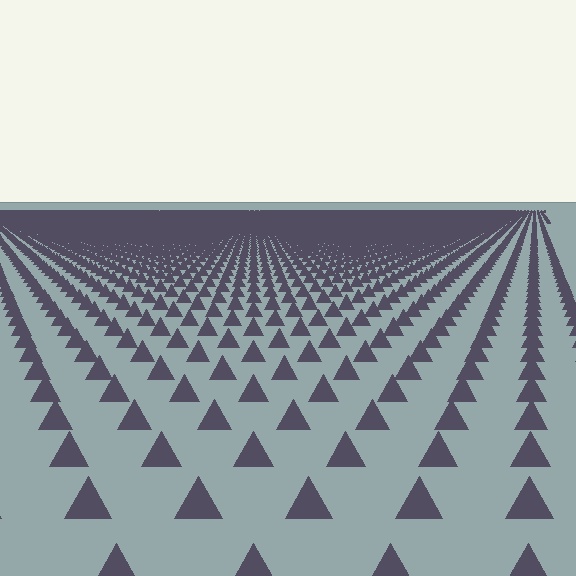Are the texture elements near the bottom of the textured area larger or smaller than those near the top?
Larger. Near the bottom, elements are closer to the viewer and appear at a bigger on-screen size.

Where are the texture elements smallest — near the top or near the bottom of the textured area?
Near the top.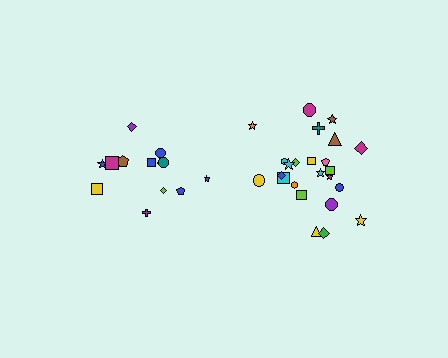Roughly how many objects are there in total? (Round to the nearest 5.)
Roughly 35 objects in total.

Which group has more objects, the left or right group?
The right group.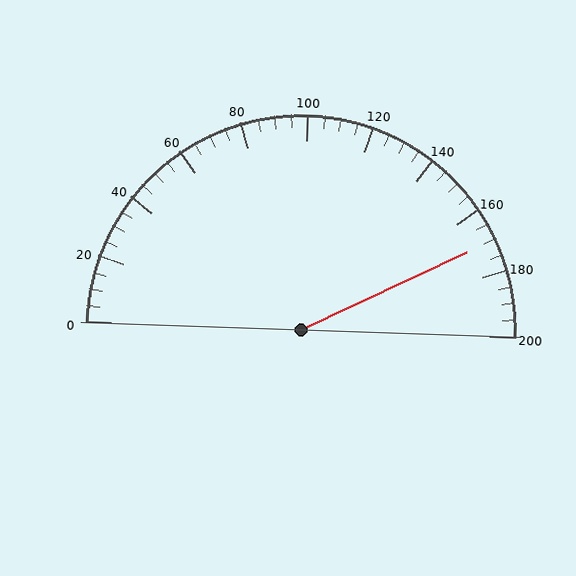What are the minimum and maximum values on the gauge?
The gauge ranges from 0 to 200.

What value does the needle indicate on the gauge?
The needle indicates approximately 170.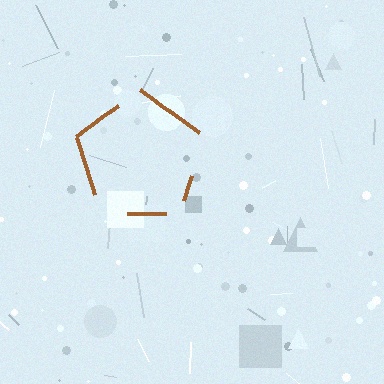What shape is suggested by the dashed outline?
The dashed outline suggests a pentagon.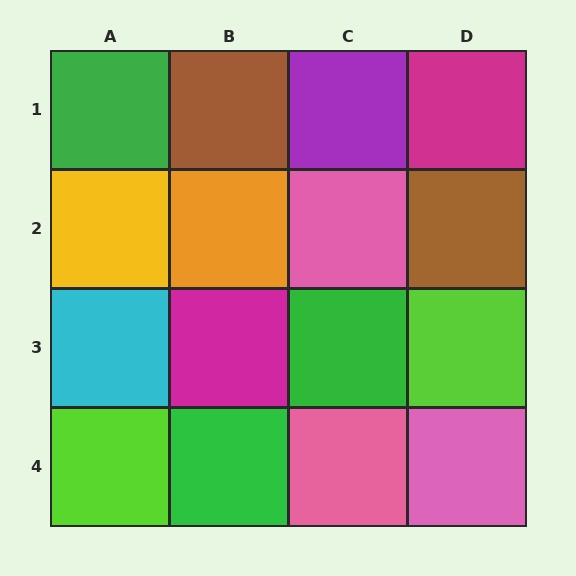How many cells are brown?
2 cells are brown.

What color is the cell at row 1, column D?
Magenta.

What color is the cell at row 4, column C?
Pink.